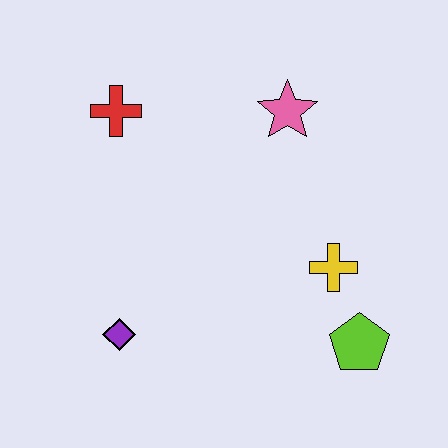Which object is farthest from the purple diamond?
The pink star is farthest from the purple diamond.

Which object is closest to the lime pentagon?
The yellow cross is closest to the lime pentagon.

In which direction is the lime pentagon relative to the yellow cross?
The lime pentagon is below the yellow cross.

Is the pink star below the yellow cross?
No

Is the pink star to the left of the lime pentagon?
Yes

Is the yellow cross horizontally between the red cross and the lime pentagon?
Yes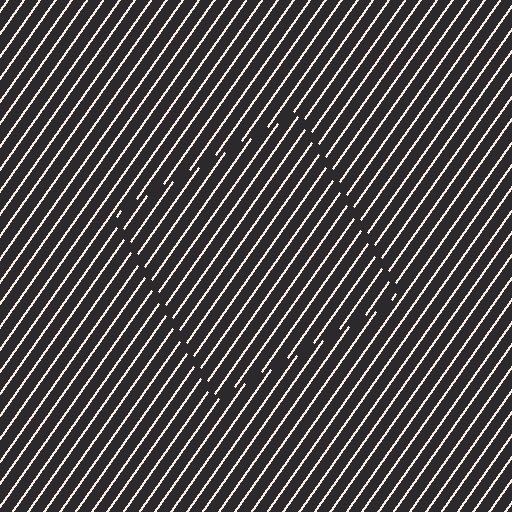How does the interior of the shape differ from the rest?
The interior of the shape contains the same grating, shifted by half a period — the contour is defined by the phase discontinuity where line-ends from the inner and outer gratings abut.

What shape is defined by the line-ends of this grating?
An illusory square. The interior of the shape contains the same grating, shifted by half a period — the contour is defined by the phase discontinuity where line-ends from the inner and outer gratings abut.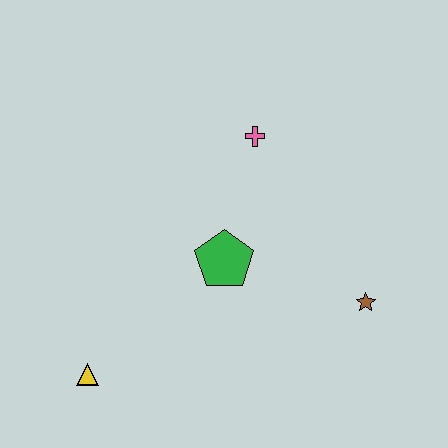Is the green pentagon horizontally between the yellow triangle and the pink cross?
Yes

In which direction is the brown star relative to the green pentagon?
The brown star is to the right of the green pentagon.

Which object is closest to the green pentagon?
The pink cross is closest to the green pentagon.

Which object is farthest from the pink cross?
The yellow triangle is farthest from the pink cross.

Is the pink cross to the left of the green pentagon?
No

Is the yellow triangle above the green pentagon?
No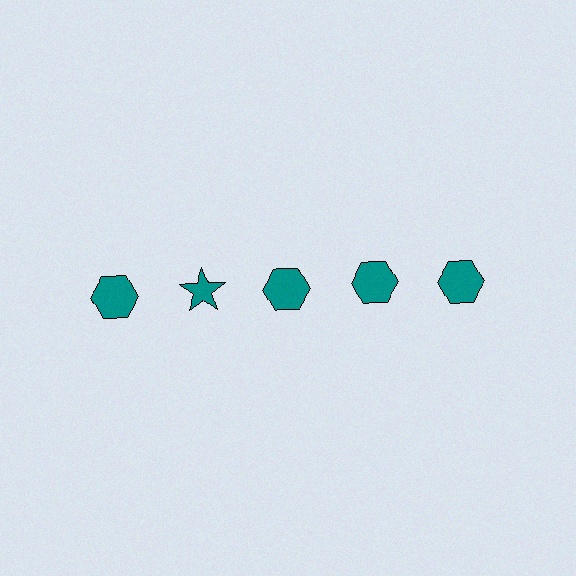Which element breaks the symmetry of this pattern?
The teal star in the top row, second from left column breaks the symmetry. All other shapes are teal hexagons.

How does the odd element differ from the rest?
It has a different shape: star instead of hexagon.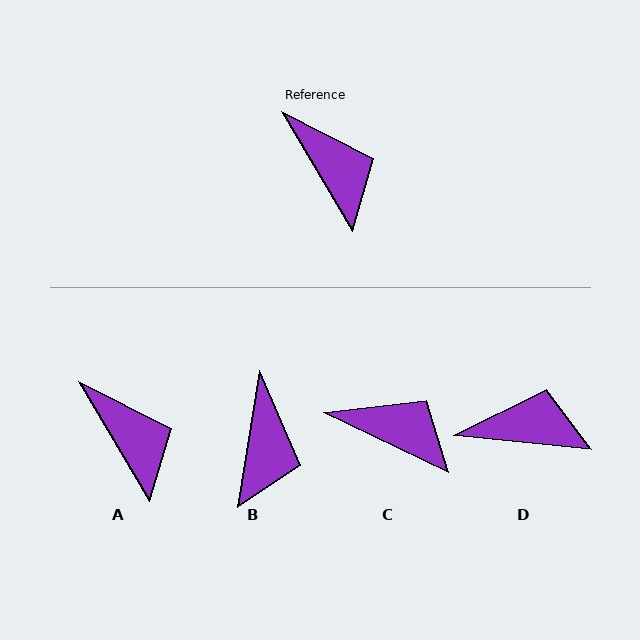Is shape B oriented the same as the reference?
No, it is off by about 40 degrees.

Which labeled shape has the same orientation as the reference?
A.